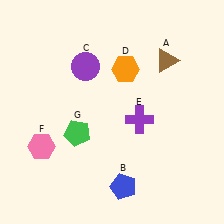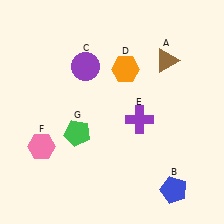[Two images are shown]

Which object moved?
The blue pentagon (B) moved right.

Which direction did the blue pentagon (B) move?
The blue pentagon (B) moved right.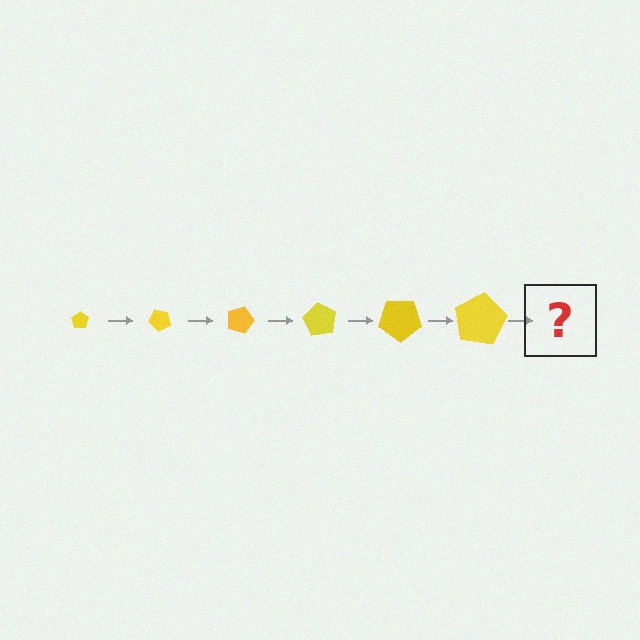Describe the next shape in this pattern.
It should be a pentagon, larger than the previous one and rotated 270 degrees from the start.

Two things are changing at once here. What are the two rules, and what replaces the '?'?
The two rules are that the pentagon grows larger each step and it rotates 45 degrees each step. The '?' should be a pentagon, larger than the previous one and rotated 270 degrees from the start.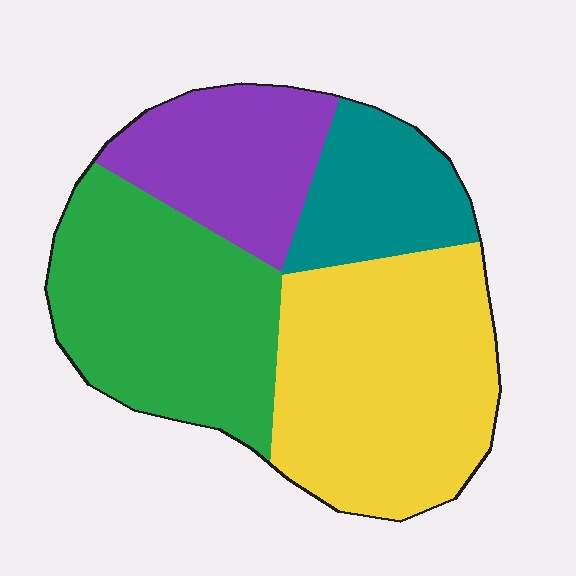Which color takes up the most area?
Yellow, at roughly 35%.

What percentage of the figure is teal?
Teal covers 15% of the figure.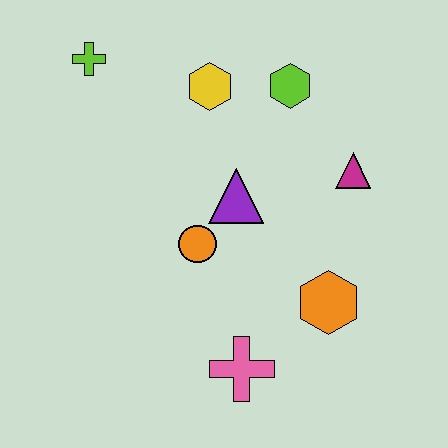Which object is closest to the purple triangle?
The orange circle is closest to the purple triangle.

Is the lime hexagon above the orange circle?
Yes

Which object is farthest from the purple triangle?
The lime cross is farthest from the purple triangle.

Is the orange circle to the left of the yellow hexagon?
Yes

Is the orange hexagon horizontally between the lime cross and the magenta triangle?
Yes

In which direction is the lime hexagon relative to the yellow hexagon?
The lime hexagon is to the right of the yellow hexagon.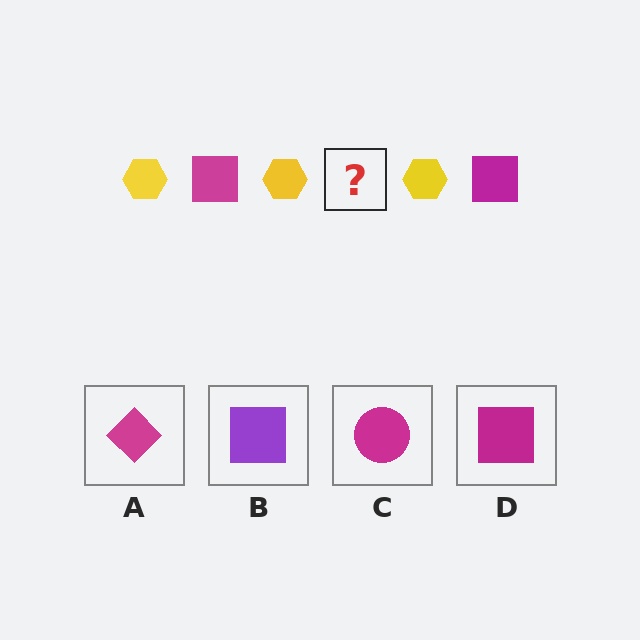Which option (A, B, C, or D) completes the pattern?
D.